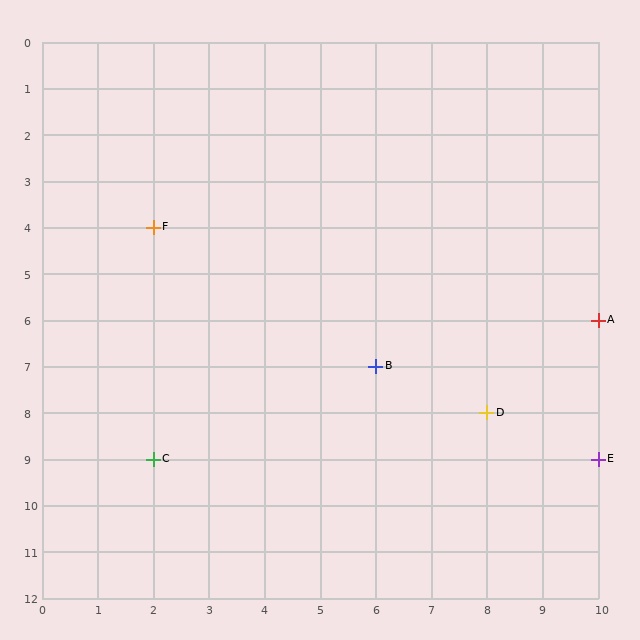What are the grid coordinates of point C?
Point C is at grid coordinates (2, 9).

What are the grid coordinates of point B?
Point B is at grid coordinates (6, 7).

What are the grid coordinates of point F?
Point F is at grid coordinates (2, 4).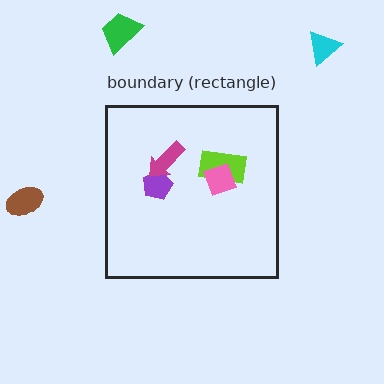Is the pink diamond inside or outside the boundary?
Inside.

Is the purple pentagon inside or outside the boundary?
Inside.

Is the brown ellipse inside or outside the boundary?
Outside.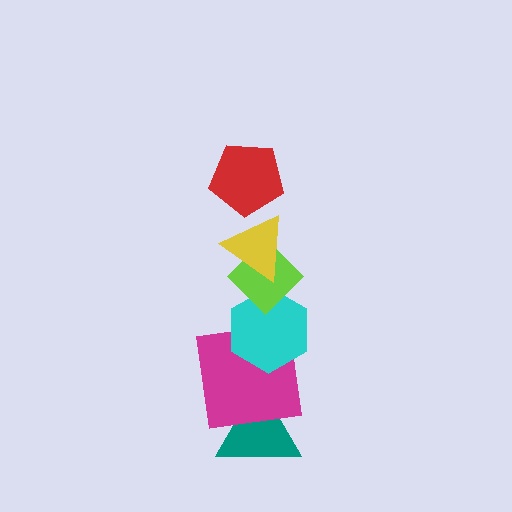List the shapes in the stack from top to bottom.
From top to bottom: the red pentagon, the yellow triangle, the lime diamond, the cyan hexagon, the magenta square, the teal triangle.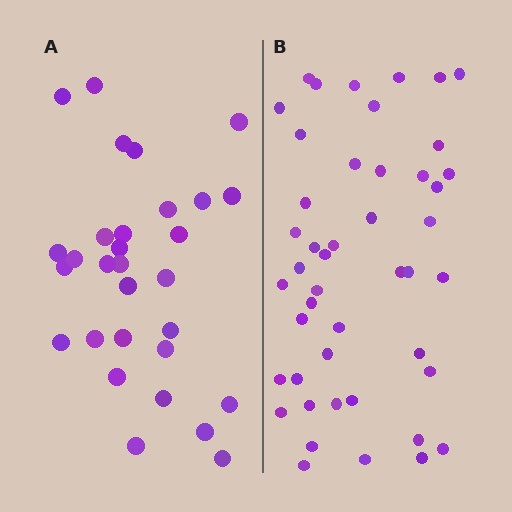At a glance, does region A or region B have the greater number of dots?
Region B (the right region) has more dots.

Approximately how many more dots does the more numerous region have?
Region B has approximately 15 more dots than region A.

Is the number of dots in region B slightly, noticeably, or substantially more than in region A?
Region B has substantially more. The ratio is roughly 1.5 to 1.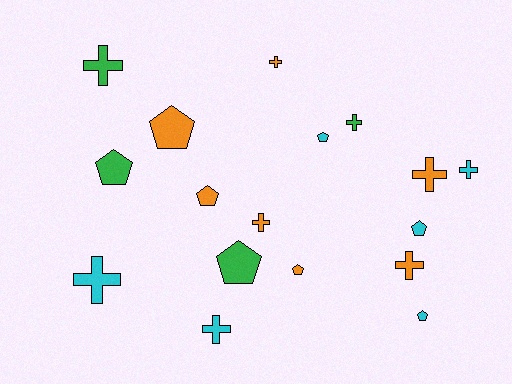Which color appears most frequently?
Orange, with 7 objects.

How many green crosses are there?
There are 2 green crosses.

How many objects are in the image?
There are 17 objects.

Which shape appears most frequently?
Cross, with 9 objects.